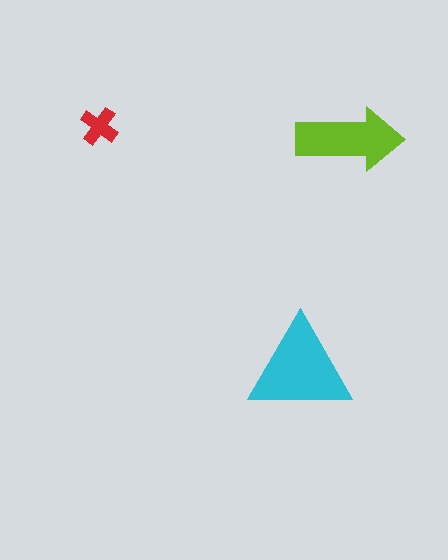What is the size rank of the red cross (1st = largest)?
3rd.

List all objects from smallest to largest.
The red cross, the lime arrow, the cyan triangle.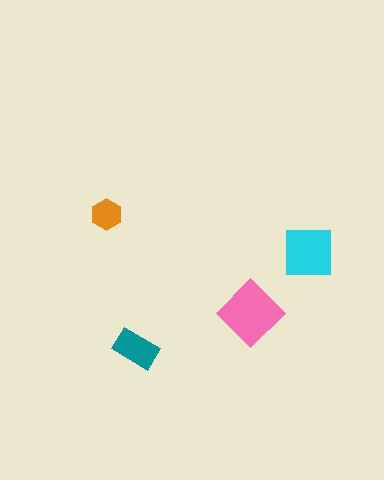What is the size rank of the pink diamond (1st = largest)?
1st.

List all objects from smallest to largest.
The orange hexagon, the teal rectangle, the cyan square, the pink diamond.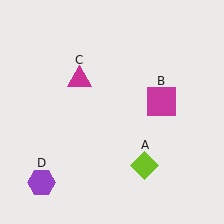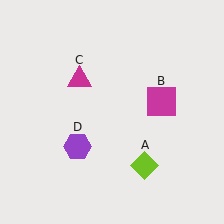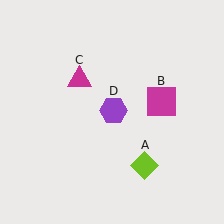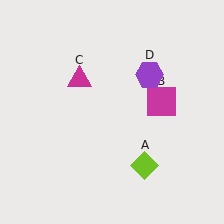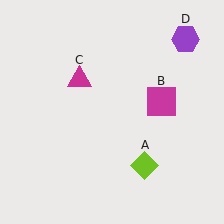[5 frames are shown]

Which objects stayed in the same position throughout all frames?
Lime diamond (object A) and magenta square (object B) and magenta triangle (object C) remained stationary.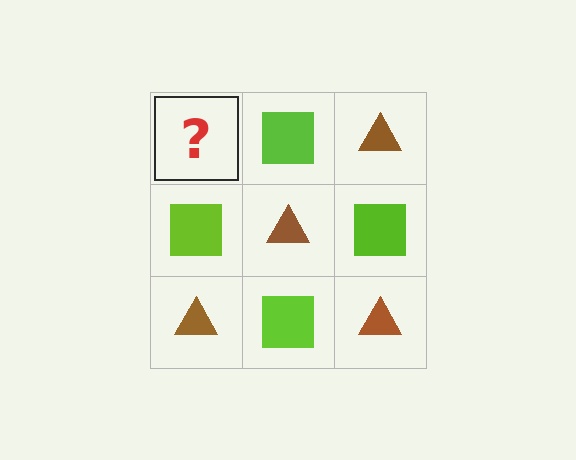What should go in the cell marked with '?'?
The missing cell should contain a brown triangle.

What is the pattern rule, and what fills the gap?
The rule is that it alternates brown triangle and lime square in a checkerboard pattern. The gap should be filled with a brown triangle.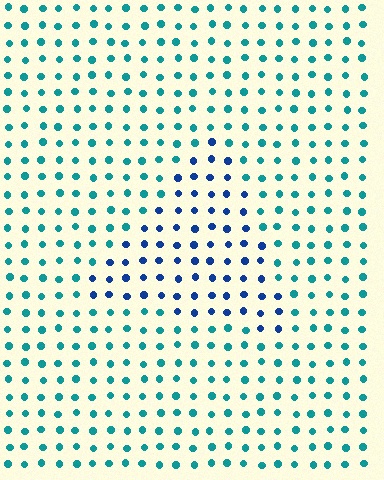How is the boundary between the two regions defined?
The boundary is defined purely by a slight shift in hue (about 42 degrees). Spacing, size, and orientation are identical on both sides.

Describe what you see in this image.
The image is filled with small teal elements in a uniform arrangement. A triangle-shaped region is visible where the elements are tinted to a slightly different hue, forming a subtle color boundary.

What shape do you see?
I see a triangle.